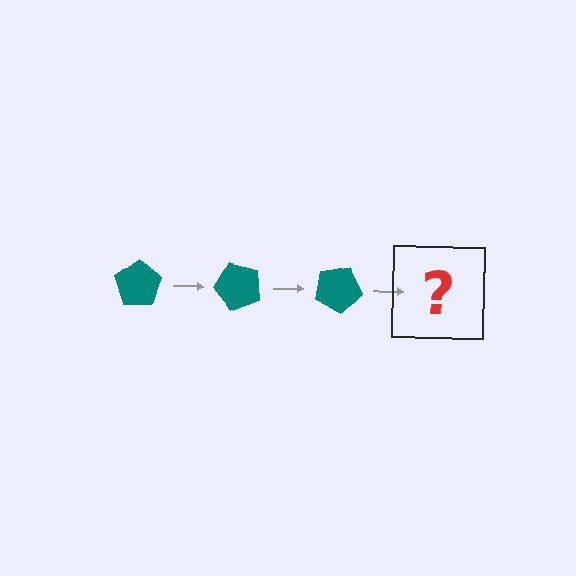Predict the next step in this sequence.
The next step is a teal pentagon rotated 150 degrees.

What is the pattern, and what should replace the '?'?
The pattern is that the pentagon rotates 50 degrees each step. The '?' should be a teal pentagon rotated 150 degrees.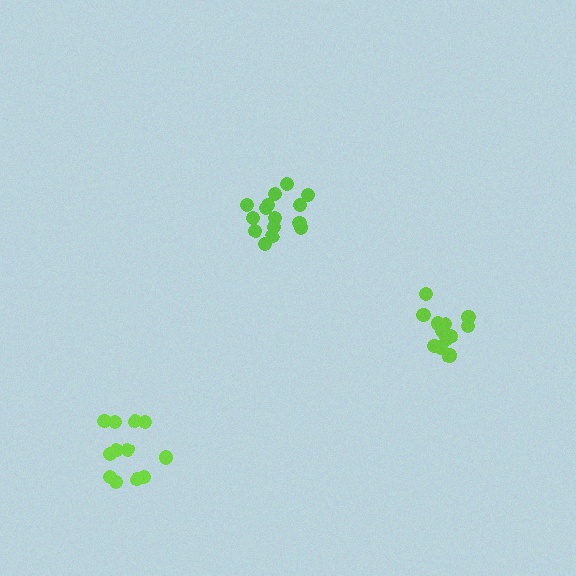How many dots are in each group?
Group 1: 15 dots, Group 2: 12 dots, Group 3: 12 dots (39 total).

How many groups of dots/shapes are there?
There are 3 groups.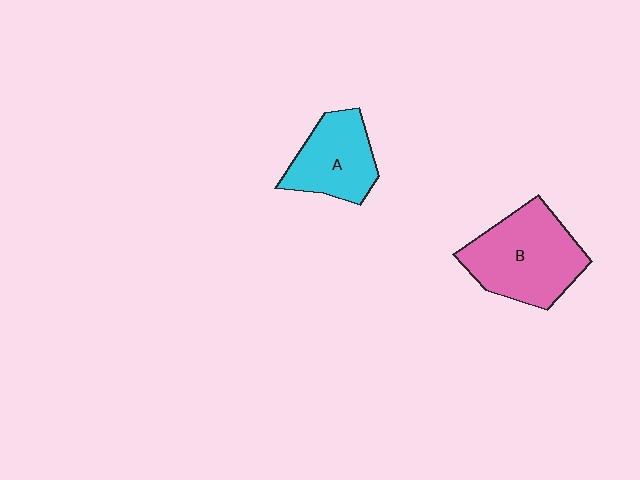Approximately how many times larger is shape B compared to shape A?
Approximately 1.4 times.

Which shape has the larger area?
Shape B (pink).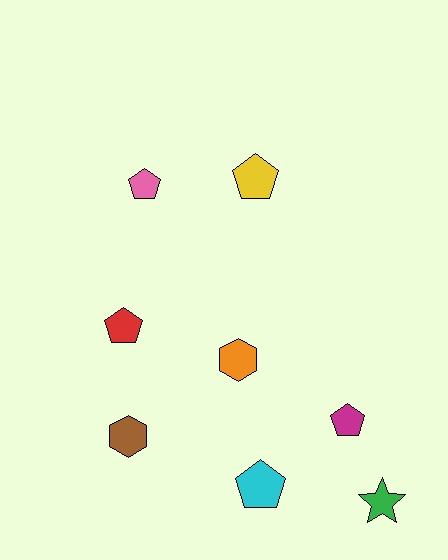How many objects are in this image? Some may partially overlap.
There are 8 objects.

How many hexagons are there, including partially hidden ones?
There are 2 hexagons.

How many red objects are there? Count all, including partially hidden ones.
There is 1 red object.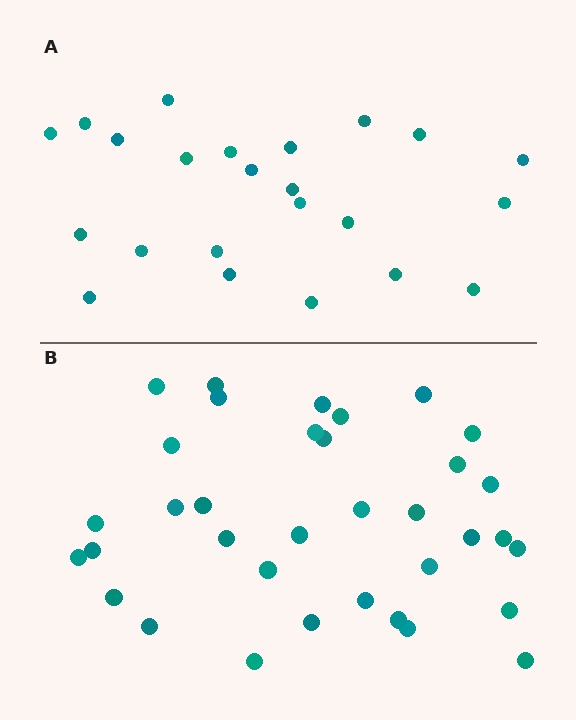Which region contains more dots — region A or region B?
Region B (the bottom region) has more dots.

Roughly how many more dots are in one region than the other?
Region B has roughly 12 or so more dots than region A.